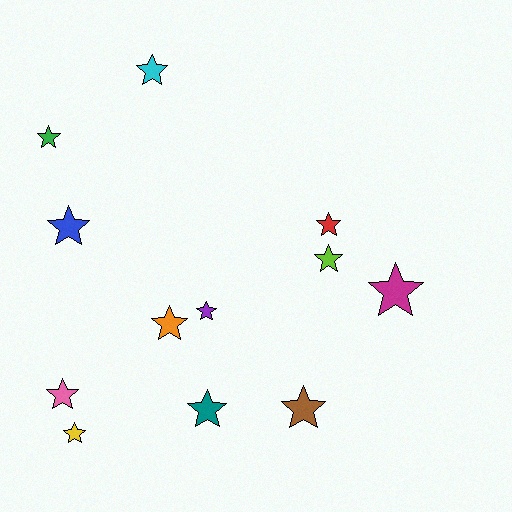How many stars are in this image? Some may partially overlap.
There are 12 stars.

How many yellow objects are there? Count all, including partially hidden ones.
There is 1 yellow object.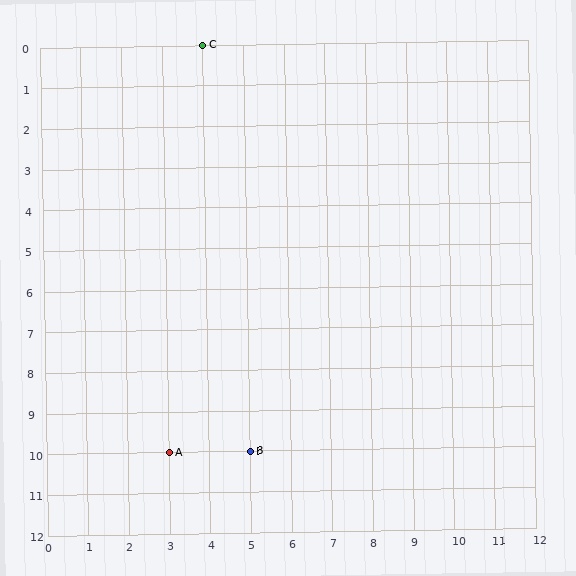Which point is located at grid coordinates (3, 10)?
Point A is at (3, 10).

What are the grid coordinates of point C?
Point C is at grid coordinates (4, 0).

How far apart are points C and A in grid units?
Points C and A are 1 column and 10 rows apart (about 10.0 grid units diagonally).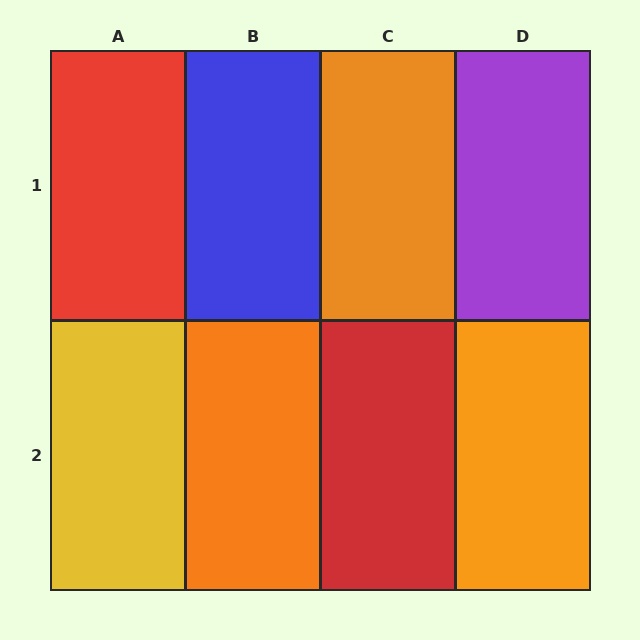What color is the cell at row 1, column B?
Blue.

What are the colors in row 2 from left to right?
Yellow, orange, red, orange.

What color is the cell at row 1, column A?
Red.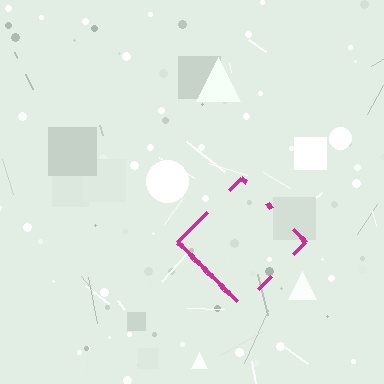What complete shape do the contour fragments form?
The contour fragments form a diamond.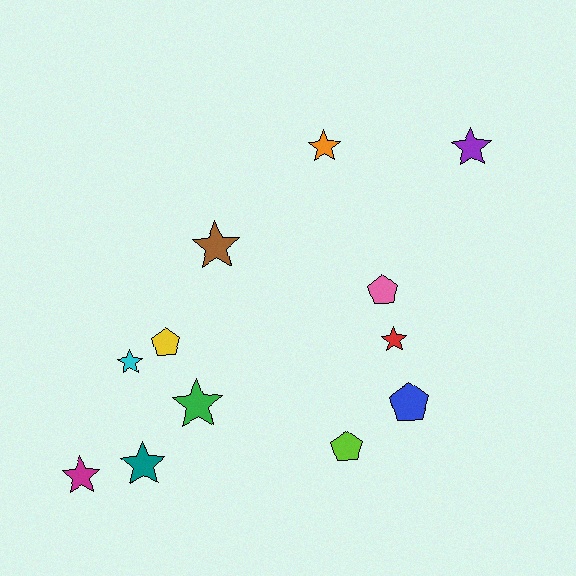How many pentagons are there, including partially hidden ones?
There are 4 pentagons.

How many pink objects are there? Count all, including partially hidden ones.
There is 1 pink object.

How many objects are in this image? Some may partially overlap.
There are 12 objects.